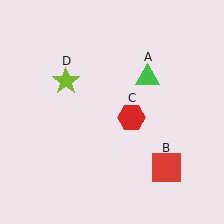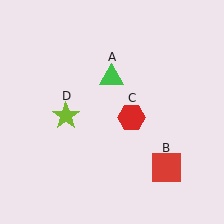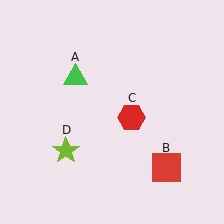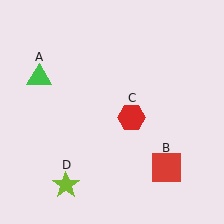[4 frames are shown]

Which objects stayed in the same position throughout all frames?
Red square (object B) and red hexagon (object C) remained stationary.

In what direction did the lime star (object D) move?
The lime star (object D) moved down.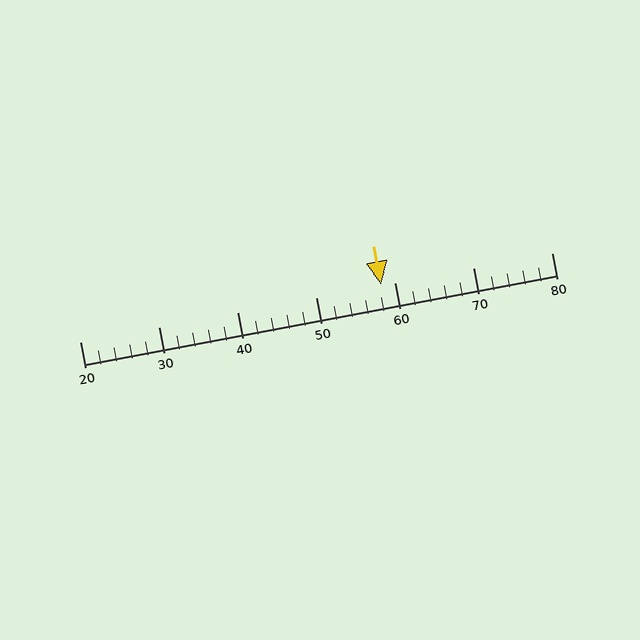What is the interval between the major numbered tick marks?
The major tick marks are spaced 10 units apart.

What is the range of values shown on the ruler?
The ruler shows values from 20 to 80.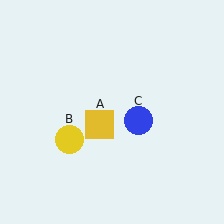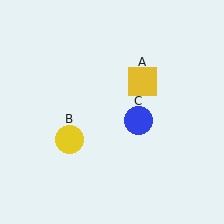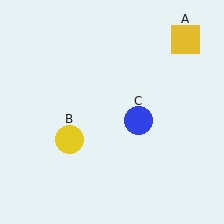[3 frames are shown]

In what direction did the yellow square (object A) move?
The yellow square (object A) moved up and to the right.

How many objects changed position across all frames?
1 object changed position: yellow square (object A).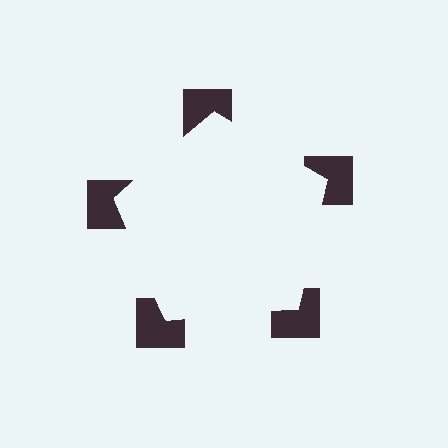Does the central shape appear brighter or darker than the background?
It typically appears slightly brighter than the background, even though no actual brightness change is drawn.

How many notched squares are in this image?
There are 5 — one at each vertex of the illusory pentagon.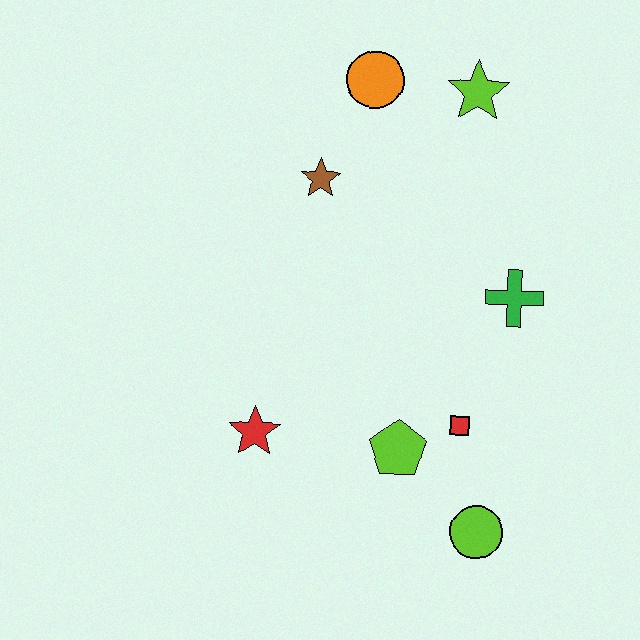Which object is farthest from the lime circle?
The orange circle is farthest from the lime circle.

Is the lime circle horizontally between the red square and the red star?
No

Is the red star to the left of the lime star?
Yes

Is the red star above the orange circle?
No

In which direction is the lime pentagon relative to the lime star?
The lime pentagon is below the lime star.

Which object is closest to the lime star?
The orange circle is closest to the lime star.